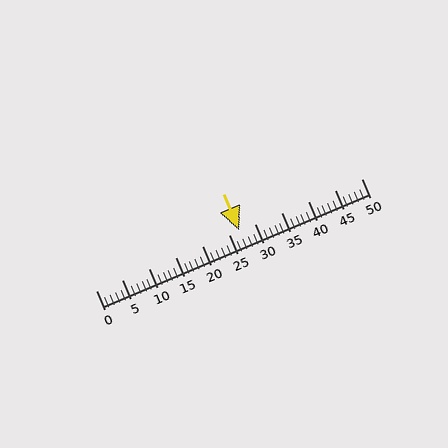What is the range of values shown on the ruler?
The ruler shows values from 0 to 50.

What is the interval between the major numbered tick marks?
The major tick marks are spaced 5 units apart.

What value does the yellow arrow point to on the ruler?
The yellow arrow points to approximately 27.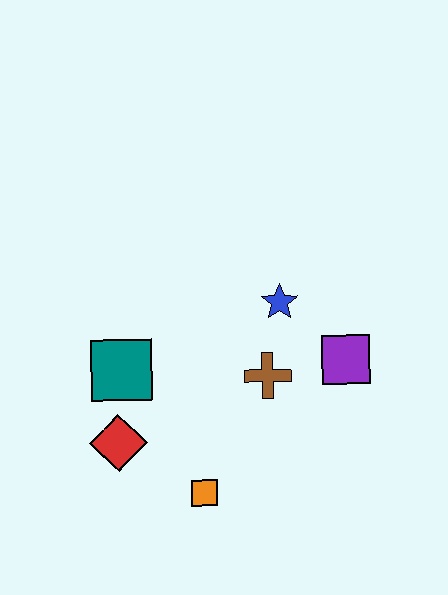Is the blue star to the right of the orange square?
Yes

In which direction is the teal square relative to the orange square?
The teal square is above the orange square.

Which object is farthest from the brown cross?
The red diamond is farthest from the brown cross.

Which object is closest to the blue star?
The brown cross is closest to the blue star.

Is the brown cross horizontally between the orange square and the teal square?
No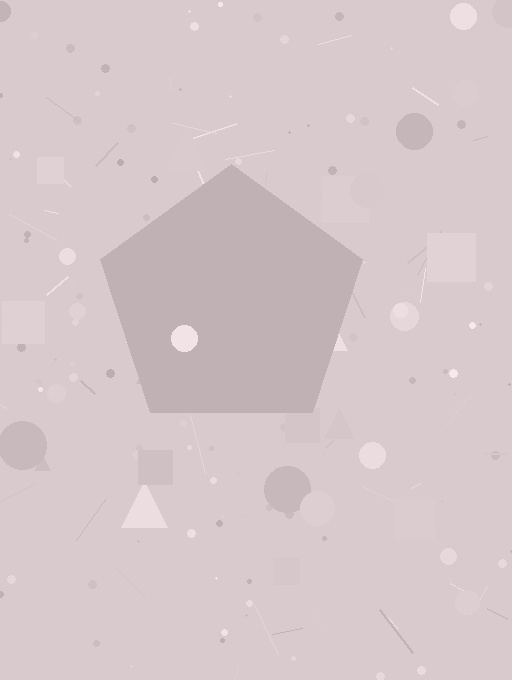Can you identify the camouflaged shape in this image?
The camouflaged shape is a pentagon.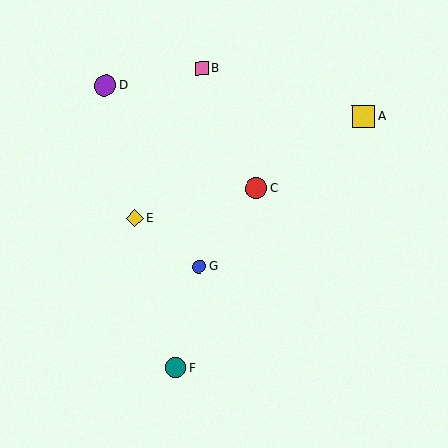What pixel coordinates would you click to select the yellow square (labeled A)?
Click at (364, 116) to select the yellow square A.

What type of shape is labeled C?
Shape C is a red circle.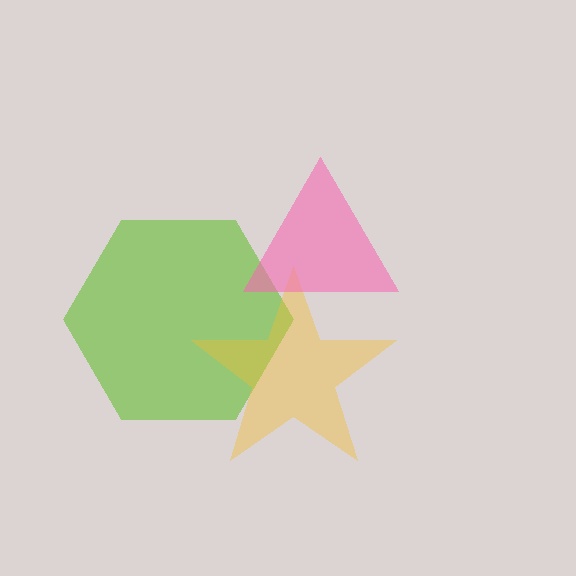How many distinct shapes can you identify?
There are 3 distinct shapes: a lime hexagon, a yellow star, a pink triangle.